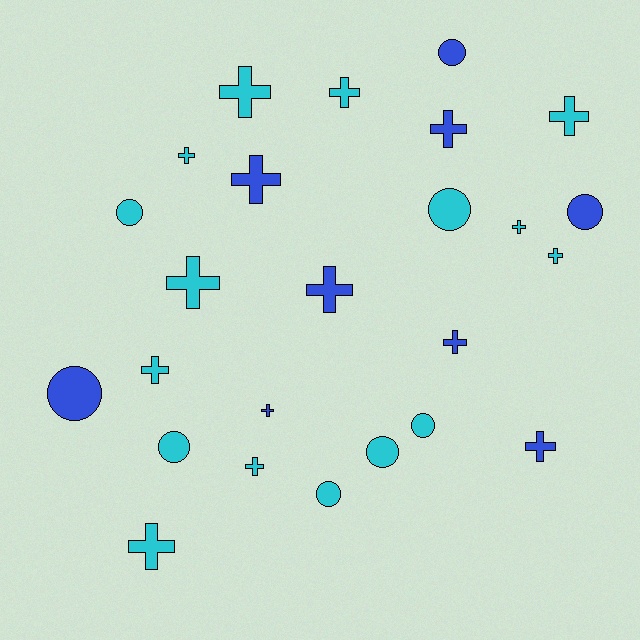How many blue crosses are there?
There are 6 blue crosses.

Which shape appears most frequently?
Cross, with 16 objects.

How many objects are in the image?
There are 25 objects.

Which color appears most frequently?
Cyan, with 16 objects.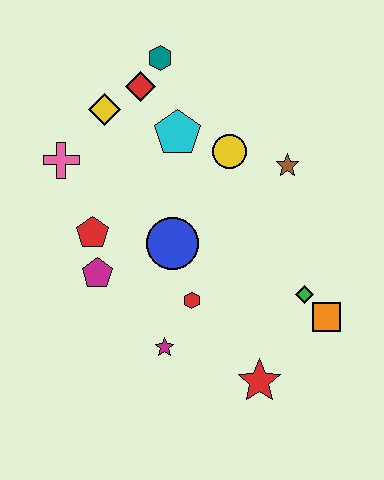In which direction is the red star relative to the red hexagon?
The red star is below the red hexagon.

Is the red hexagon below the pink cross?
Yes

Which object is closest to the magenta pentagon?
The red pentagon is closest to the magenta pentagon.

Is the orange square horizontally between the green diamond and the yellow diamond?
No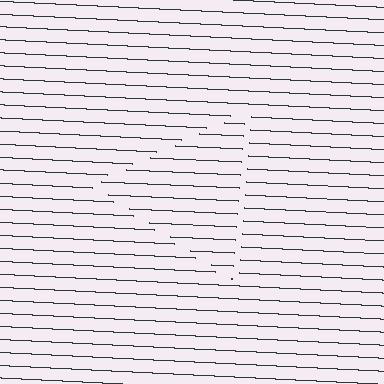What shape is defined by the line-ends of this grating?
An illusory triangle. The interior of the shape contains the same grating, shifted by half a period — the contour is defined by the phase discontinuity where line-ends from the inner and outer gratings abut.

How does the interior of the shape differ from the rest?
The interior of the shape contains the same grating, shifted by half a period — the contour is defined by the phase discontinuity where line-ends from the inner and outer gratings abut.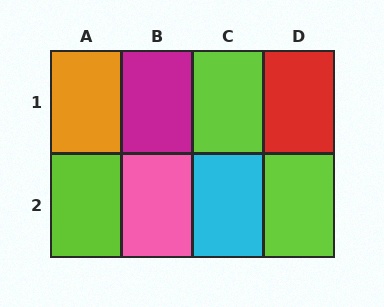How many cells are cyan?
1 cell is cyan.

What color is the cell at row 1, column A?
Orange.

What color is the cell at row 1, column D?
Red.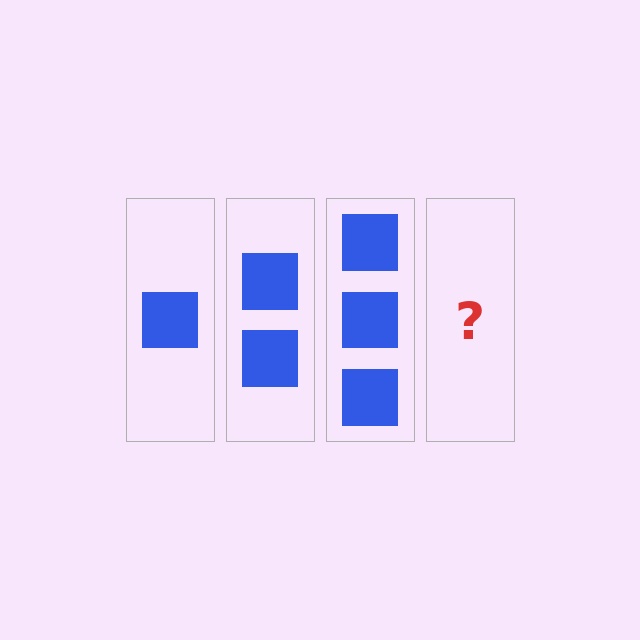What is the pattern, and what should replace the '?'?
The pattern is that each step adds one more square. The '?' should be 4 squares.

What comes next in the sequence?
The next element should be 4 squares.